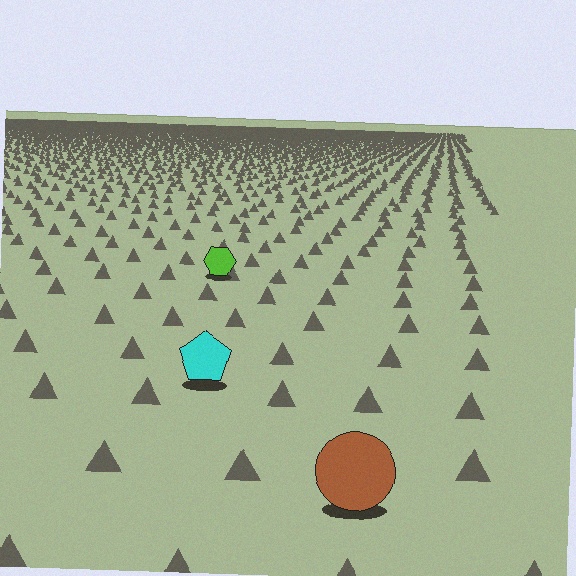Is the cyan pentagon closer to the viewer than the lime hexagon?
Yes. The cyan pentagon is closer — you can tell from the texture gradient: the ground texture is coarser near it.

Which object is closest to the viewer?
The brown circle is closest. The texture marks near it are larger and more spread out.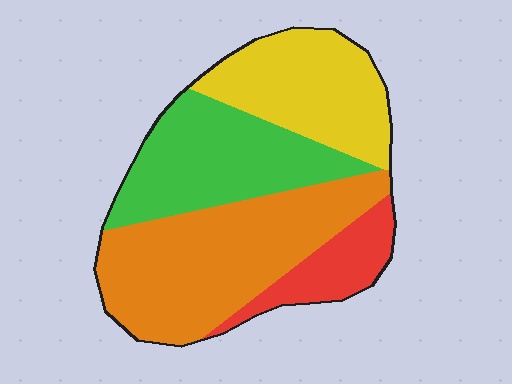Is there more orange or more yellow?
Orange.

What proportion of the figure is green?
Green covers 27% of the figure.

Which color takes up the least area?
Red, at roughly 10%.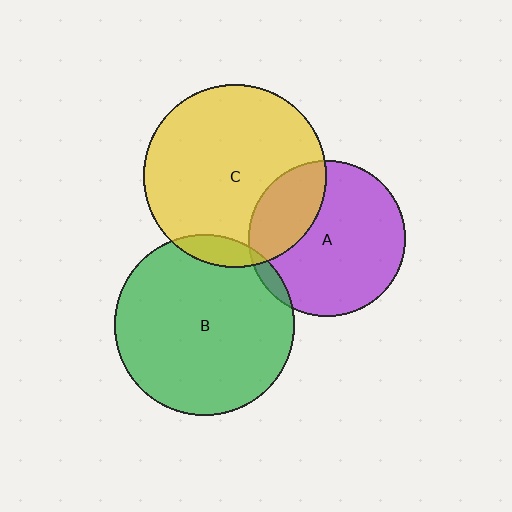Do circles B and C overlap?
Yes.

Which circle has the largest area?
Circle C (yellow).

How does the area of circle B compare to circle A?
Approximately 1.3 times.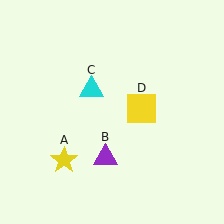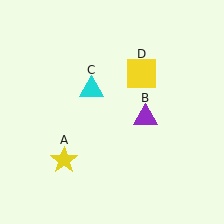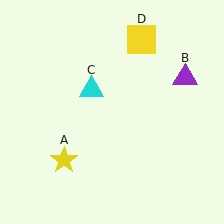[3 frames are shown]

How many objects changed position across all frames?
2 objects changed position: purple triangle (object B), yellow square (object D).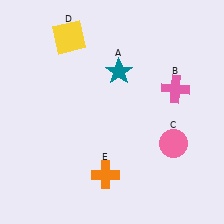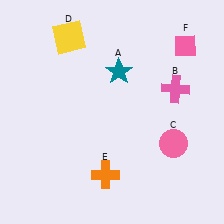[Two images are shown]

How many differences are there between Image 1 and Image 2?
There is 1 difference between the two images.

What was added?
A pink diamond (F) was added in Image 2.